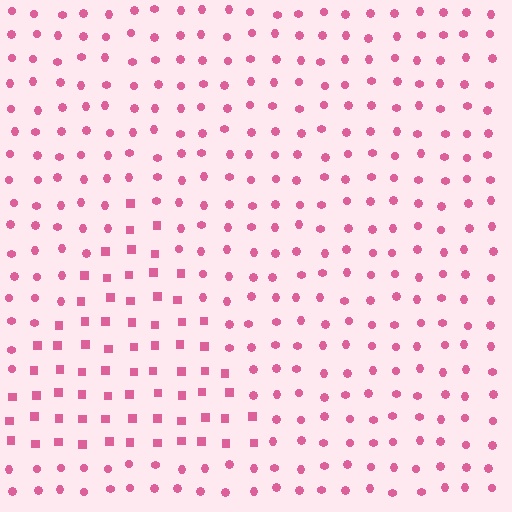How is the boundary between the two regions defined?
The boundary is defined by a change in element shape: squares inside vs. circles outside. All elements share the same color and spacing.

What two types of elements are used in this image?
The image uses squares inside the triangle region and circles outside it.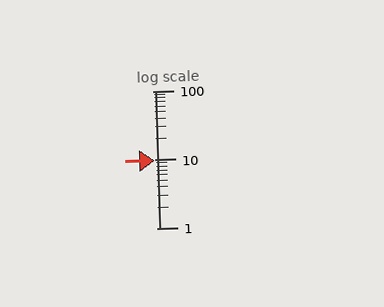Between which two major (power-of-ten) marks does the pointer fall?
The pointer is between 1 and 10.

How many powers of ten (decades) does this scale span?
The scale spans 2 decades, from 1 to 100.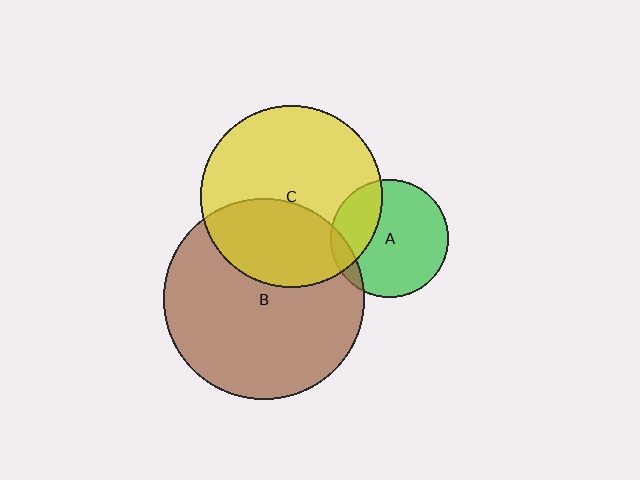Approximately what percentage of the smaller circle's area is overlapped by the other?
Approximately 25%.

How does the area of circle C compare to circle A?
Approximately 2.4 times.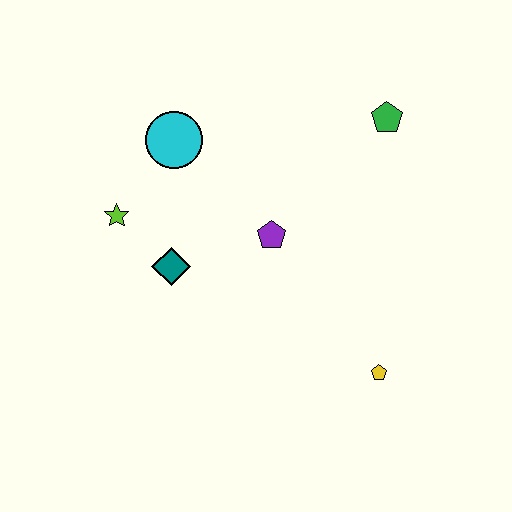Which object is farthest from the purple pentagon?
The yellow pentagon is farthest from the purple pentagon.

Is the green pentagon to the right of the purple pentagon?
Yes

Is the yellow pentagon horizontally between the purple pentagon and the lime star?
No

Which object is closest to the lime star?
The teal diamond is closest to the lime star.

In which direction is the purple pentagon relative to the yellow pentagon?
The purple pentagon is above the yellow pentagon.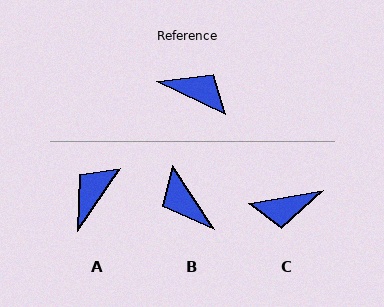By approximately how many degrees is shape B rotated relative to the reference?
Approximately 149 degrees counter-clockwise.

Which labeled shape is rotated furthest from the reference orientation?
B, about 149 degrees away.